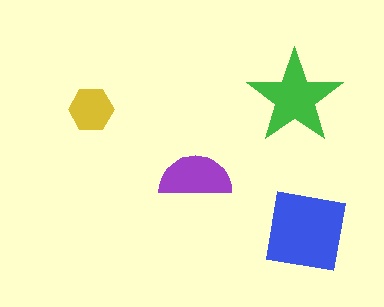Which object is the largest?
The blue square.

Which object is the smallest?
The yellow hexagon.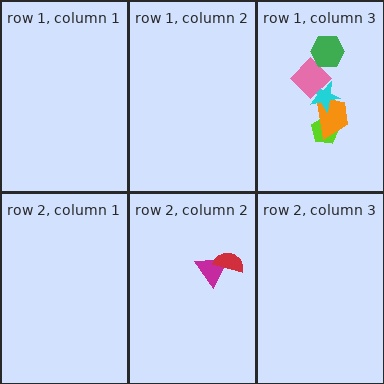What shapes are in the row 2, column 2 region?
The magenta triangle, the red semicircle.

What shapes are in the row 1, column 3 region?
The lime pentagon, the orange trapezoid, the cyan star, the pink diamond, the green hexagon.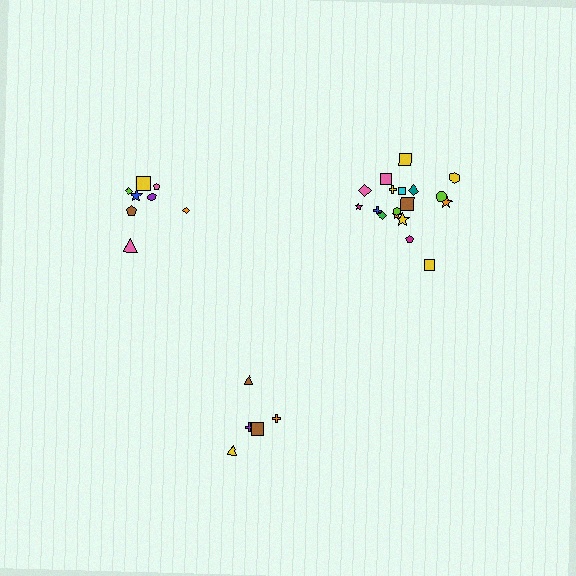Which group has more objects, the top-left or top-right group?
The top-right group.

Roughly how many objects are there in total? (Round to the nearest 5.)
Roughly 30 objects in total.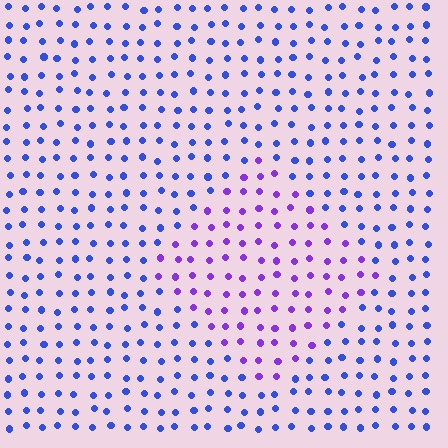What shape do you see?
I see a diamond.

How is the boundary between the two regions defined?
The boundary is defined purely by a slight shift in hue (about 41 degrees). Spacing, size, and orientation are identical on both sides.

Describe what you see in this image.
The image is filled with small blue elements in a uniform arrangement. A diamond-shaped region is visible where the elements are tinted to a slightly different hue, forming a subtle color boundary.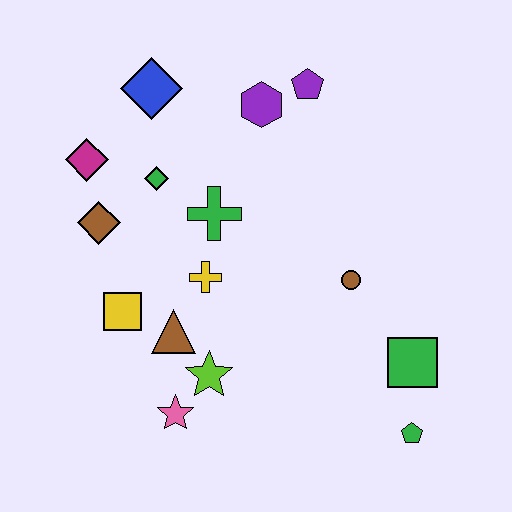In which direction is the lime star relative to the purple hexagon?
The lime star is below the purple hexagon.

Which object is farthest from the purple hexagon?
The green pentagon is farthest from the purple hexagon.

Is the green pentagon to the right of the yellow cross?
Yes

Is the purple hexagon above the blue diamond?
No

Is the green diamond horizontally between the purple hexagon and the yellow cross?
No